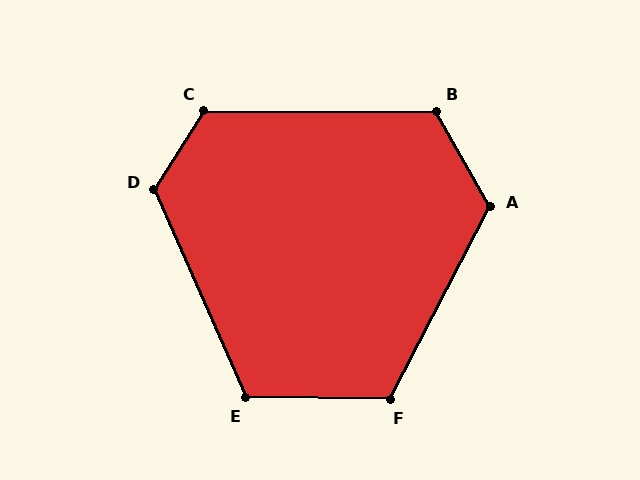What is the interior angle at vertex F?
Approximately 117 degrees (obtuse).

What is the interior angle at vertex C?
Approximately 122 degrees (obtuse).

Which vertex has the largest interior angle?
D, at approximately 124 degrees.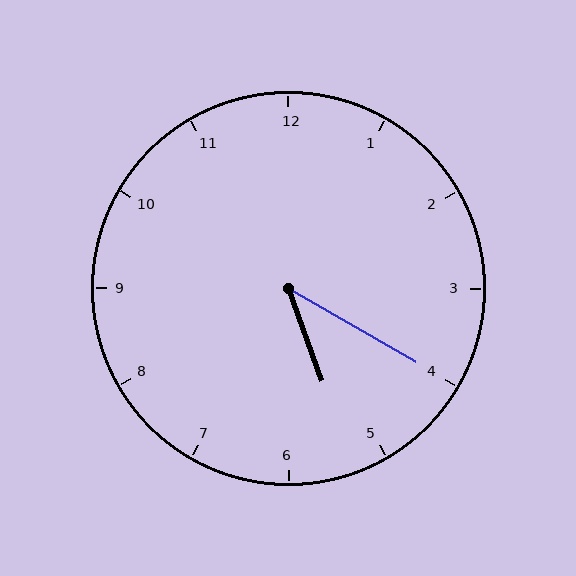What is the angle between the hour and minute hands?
Approximately 40 degrees.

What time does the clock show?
5:20.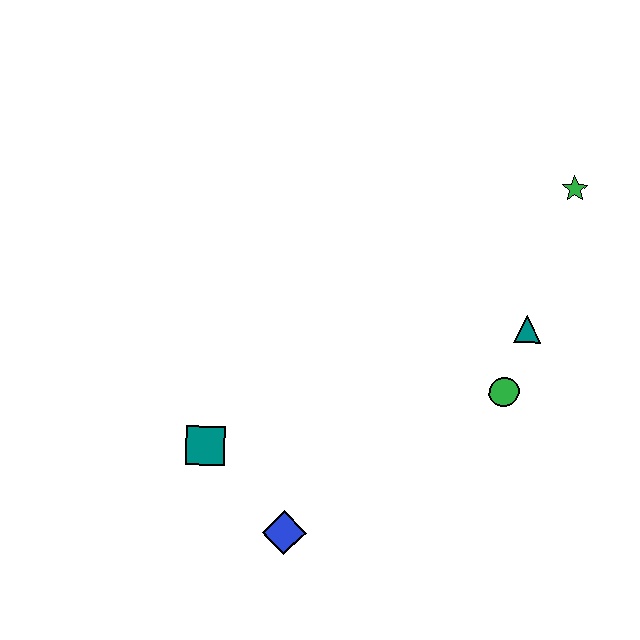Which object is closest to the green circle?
The teal triangle is closest to the green circle.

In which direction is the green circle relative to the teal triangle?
The green circle is below the teal triangle.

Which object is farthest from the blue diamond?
The green star is farthest from the blue diamond.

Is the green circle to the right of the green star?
No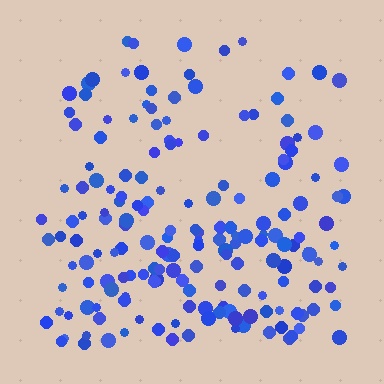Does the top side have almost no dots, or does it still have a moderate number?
Still a moderate number, just noticeably fewer than the bottom.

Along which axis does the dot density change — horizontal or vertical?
Vertical.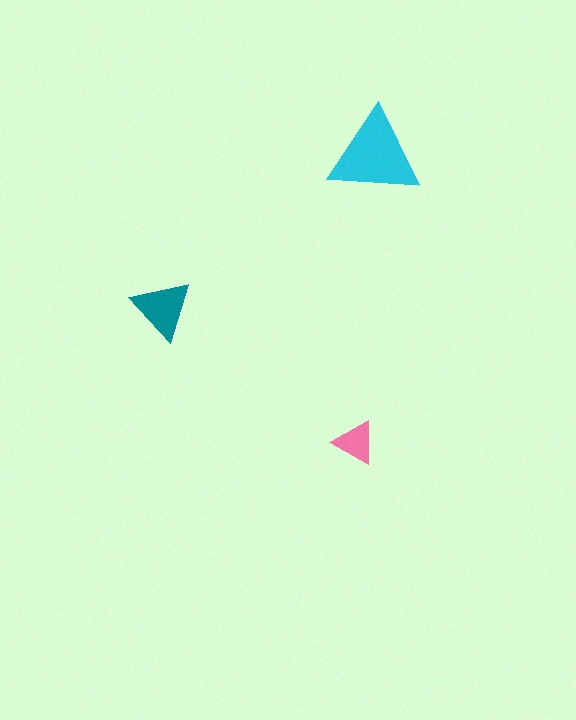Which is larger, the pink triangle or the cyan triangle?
The cyan one.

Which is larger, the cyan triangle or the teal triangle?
The cyan one.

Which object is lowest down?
The pink triangle is bottommost.